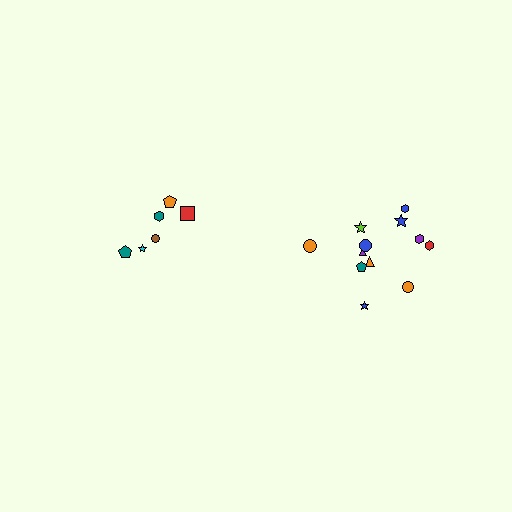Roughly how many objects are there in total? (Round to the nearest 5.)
Roughly 20 objects in total.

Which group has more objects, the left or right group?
The right group.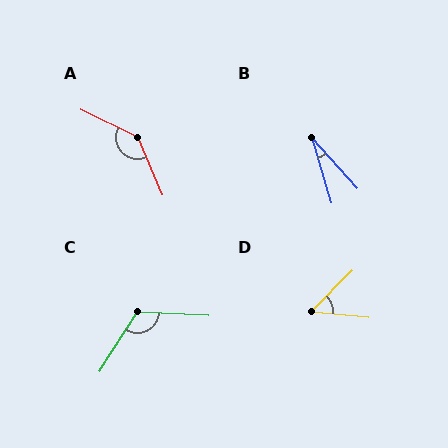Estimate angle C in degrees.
Approximately 120 degrees.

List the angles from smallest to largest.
B (26°), D (51°), C (120°), A (139°).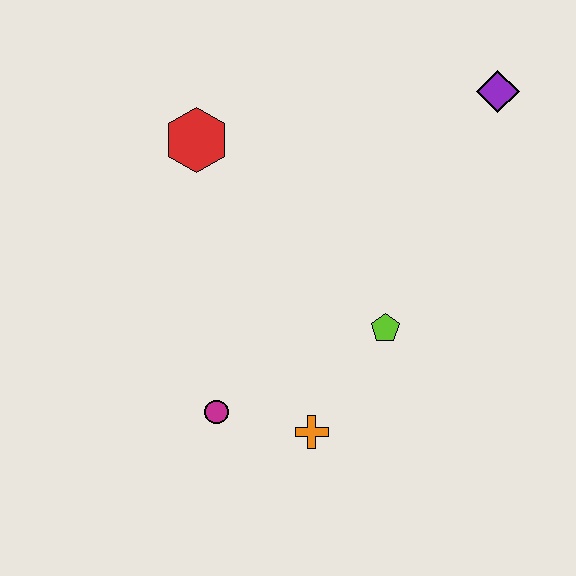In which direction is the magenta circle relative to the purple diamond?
The magenta circle is below the purple diamond.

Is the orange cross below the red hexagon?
Yes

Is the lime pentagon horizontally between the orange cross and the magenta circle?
No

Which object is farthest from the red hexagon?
The orange cross is farthest from the red hexagon.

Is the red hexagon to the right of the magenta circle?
No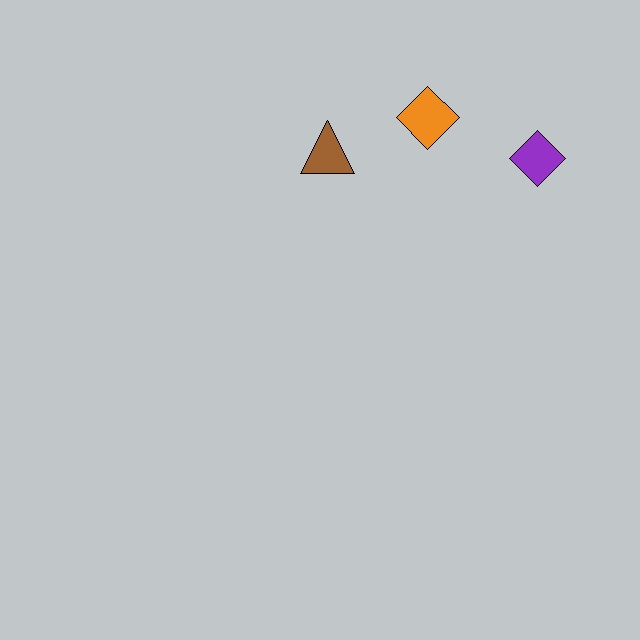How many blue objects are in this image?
There are no blue objects.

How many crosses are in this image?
There are no crosses.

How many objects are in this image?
There are 3 objects.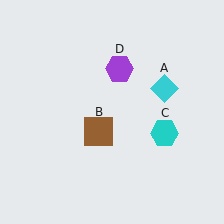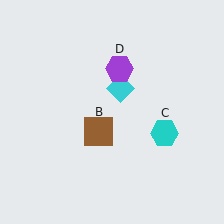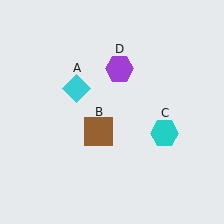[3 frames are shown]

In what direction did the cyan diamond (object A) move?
The cyan diamond (object A) moved left.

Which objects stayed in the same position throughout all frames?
Brown square (object B) and cyan hexagon (object C) and purple hexagon (object D) remained stationary.